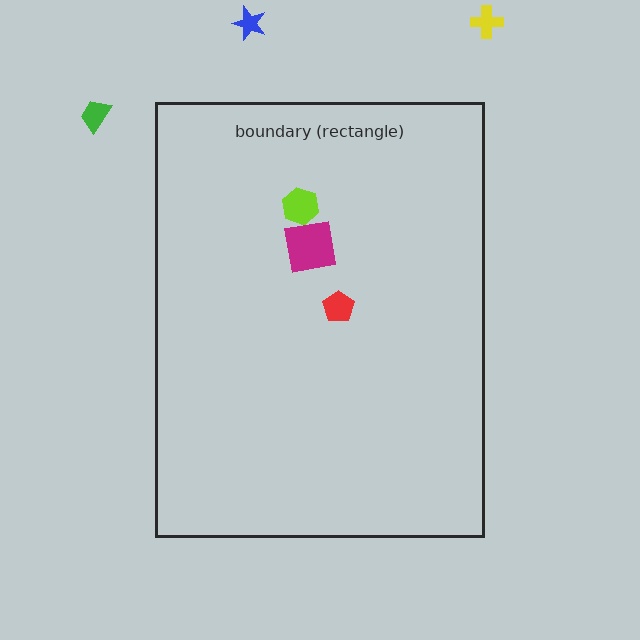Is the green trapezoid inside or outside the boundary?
Outside.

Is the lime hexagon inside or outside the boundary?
Inside.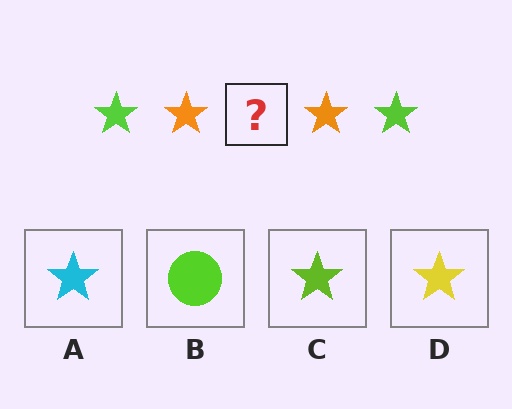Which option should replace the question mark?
Option C.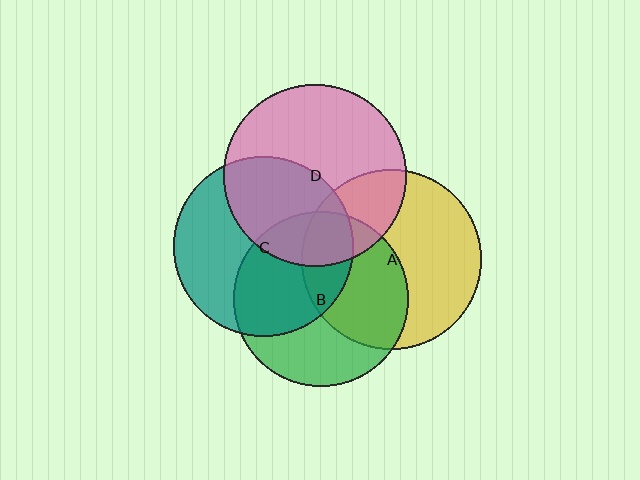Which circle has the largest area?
Circle D (pink).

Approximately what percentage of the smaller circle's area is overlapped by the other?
Approximately 45%.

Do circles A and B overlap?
Yes.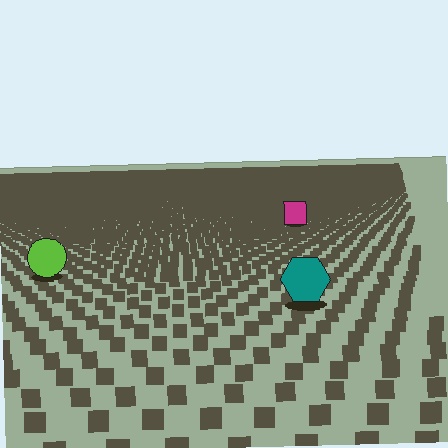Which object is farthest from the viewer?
The magenta square is farthest from the viewer. It appears smaller and the ground texture around it is denser.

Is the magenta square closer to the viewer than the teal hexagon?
No. The teal hexagon is closer — you can tell from the texture gradient: the ground texture is coarser near it.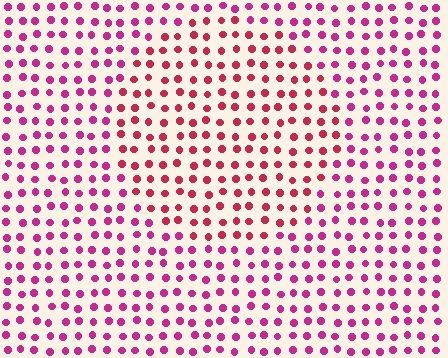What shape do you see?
I see a circle.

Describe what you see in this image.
The image is filled with small magenta elements in a uniform arrangement. A circle-shaped region is visible where the elements are tinted to a slightly different hue, forming a subtle color boundary.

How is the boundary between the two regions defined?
The boundary is defined purely by a slight shift in hue (about 26 degrees). Spacing, size, and orientation are identical on both sides.